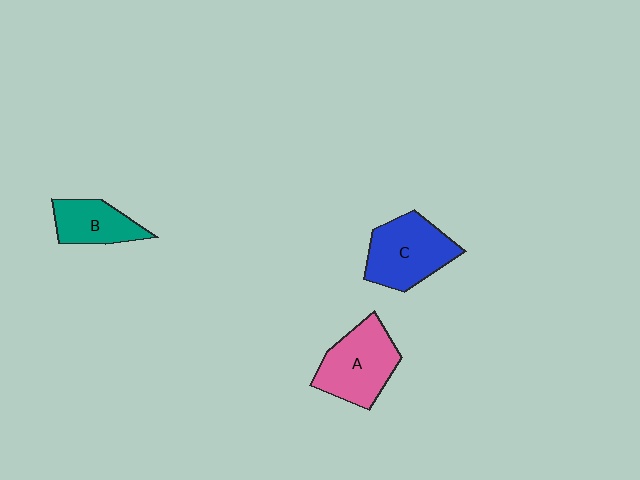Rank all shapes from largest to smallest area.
From largest to smallest: C (blue), A (pink), B (teal).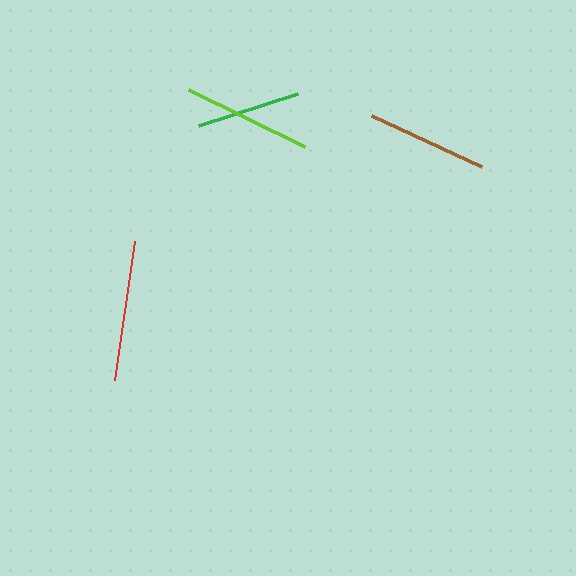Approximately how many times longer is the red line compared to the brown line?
The red line is approximately 1.2 times the length of the brown line.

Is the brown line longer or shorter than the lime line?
The lime line is longer than the brown line.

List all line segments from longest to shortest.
From longest to shortest: red, lime, brown, green.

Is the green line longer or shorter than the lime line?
The lime line is longer than the green line.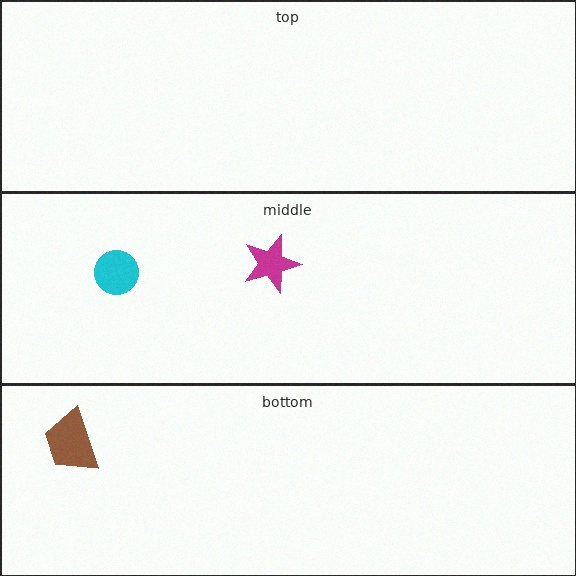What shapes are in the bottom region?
The brown trapezoid.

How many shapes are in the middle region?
2.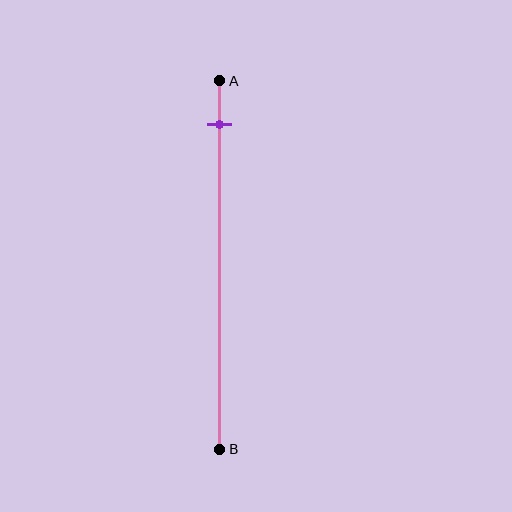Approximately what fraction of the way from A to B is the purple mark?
The purple mark is approximately 10% of the way from A to B.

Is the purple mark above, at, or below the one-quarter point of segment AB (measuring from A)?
The purple mark is above the one-quarter point of segment AB.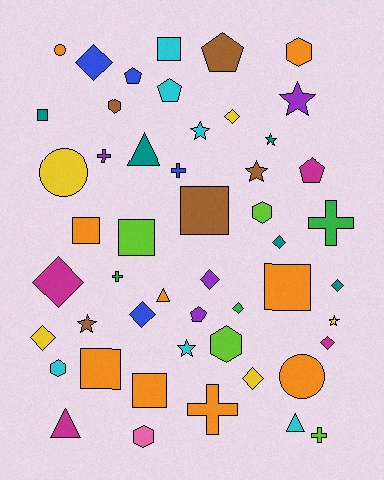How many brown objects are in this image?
There are 5 brown objects.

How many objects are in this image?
There are 50 objects.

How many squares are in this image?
There are 8 squares.